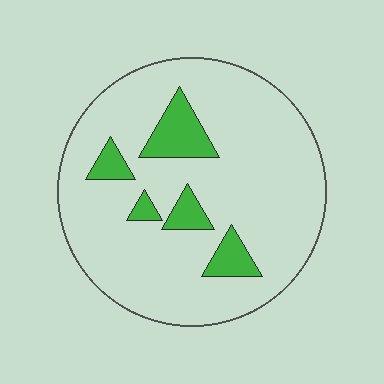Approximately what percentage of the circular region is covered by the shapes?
Approximately 15%.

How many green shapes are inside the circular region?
5.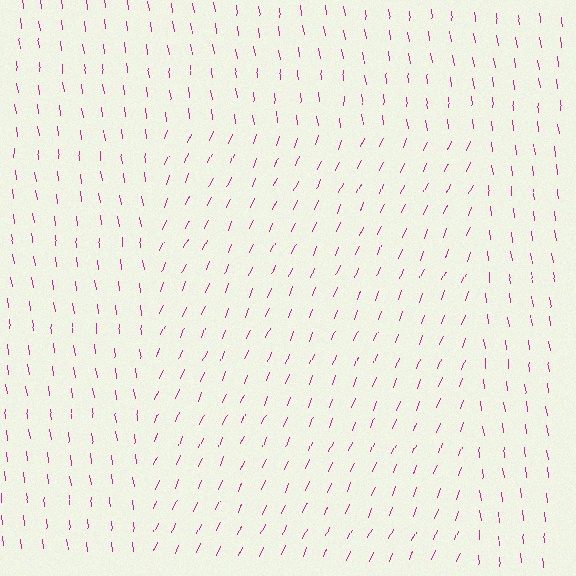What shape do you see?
I see a rectangle.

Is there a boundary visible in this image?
Yes, there is a texture boundary formed by a change in line orientation.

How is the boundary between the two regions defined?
The boundary is defined purely by a change in line orientation (approximately 30 degrees difference). All lines are the same color and thickness.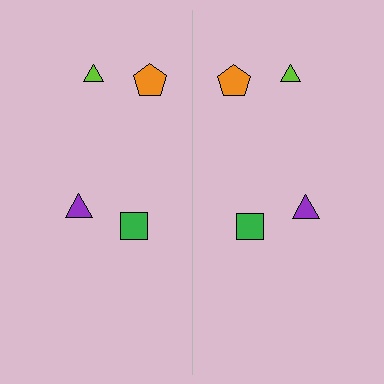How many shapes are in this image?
There are 8 shapes in this image.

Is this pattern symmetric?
Yes, this pattern has bilateral (reflection) symmetry.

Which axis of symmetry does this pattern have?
The pattern has a vertical axis of symmetry running through the center of the image.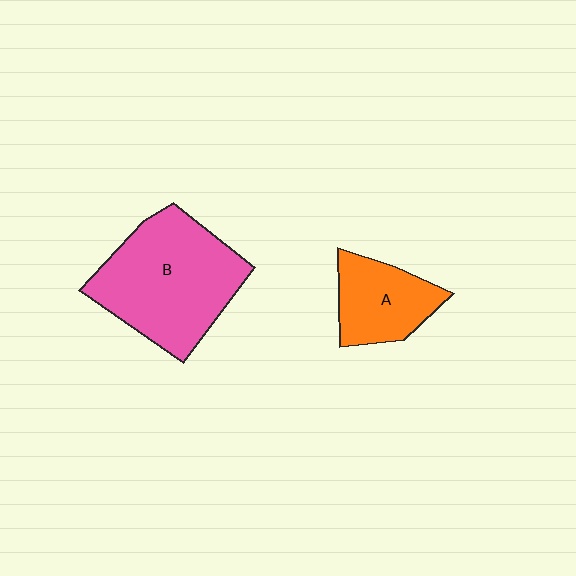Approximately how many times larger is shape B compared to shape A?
Approximately 2.0 times.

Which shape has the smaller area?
Shape A (orange).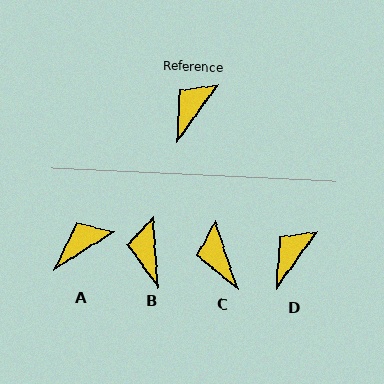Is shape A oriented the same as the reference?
No, it is off by about 23 degrees.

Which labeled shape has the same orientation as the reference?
D.